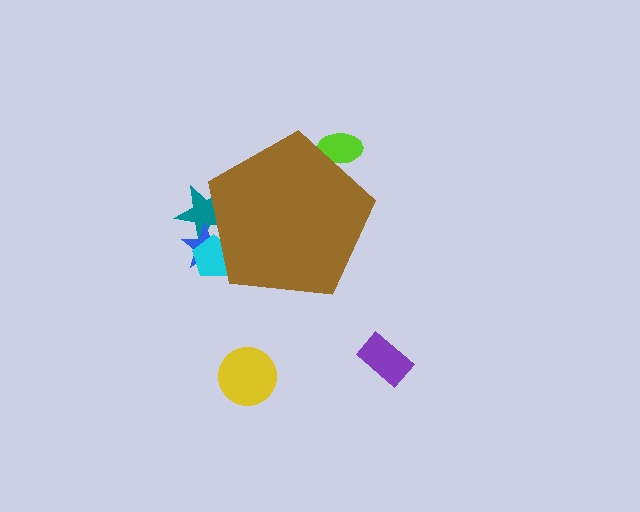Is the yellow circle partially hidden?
No, the yellow circle is fully visible.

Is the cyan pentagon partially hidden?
Yes, the cyan pentagon is partially hidden behind the brown pentagon.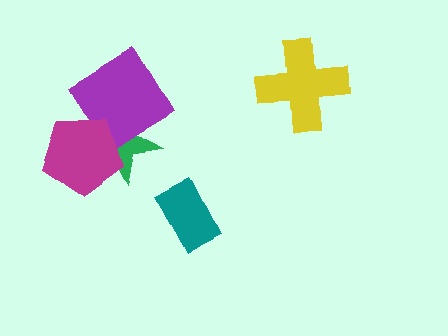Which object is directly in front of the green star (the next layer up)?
The purple diamond is directly in front of the green star.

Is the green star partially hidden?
Yes, it is partially covered by another shape.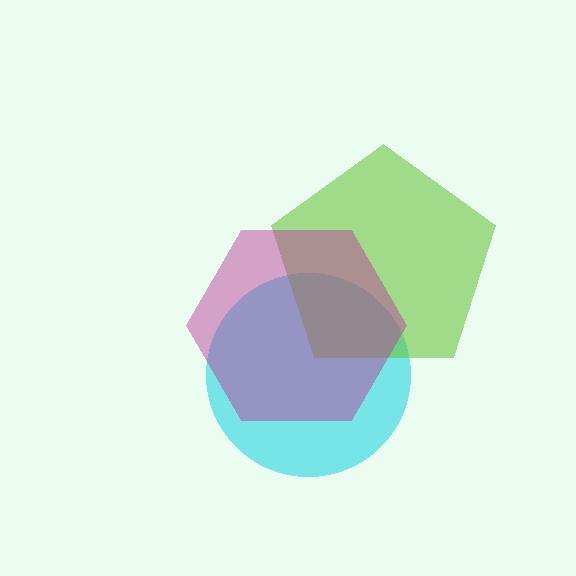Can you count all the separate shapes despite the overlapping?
Yes, there are 3 separate shapes.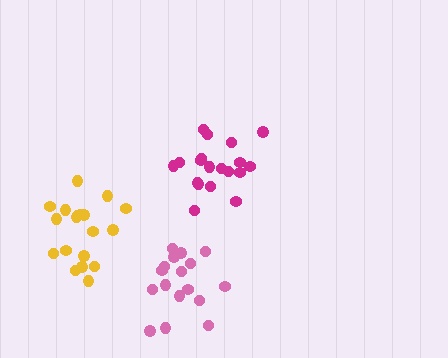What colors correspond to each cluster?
The clusters are colored: yellow, pink, magenta.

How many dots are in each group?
Group 1: 19 dots, Group 2: 17 dots, Group 3: 19 dots (55 total).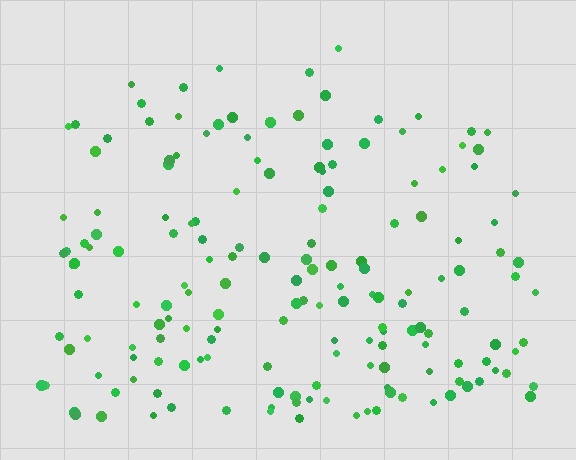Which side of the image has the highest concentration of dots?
The bottom.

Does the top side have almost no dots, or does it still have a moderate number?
Still a moderate number, just noticeably fewer than the bottom.